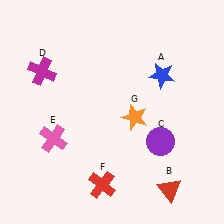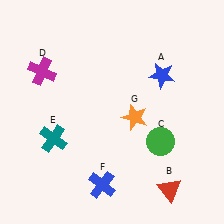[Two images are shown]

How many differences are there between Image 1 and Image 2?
There are 3 differences between the two images.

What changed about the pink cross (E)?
In Image 1, E is pink. In Image 2, it changed to teal.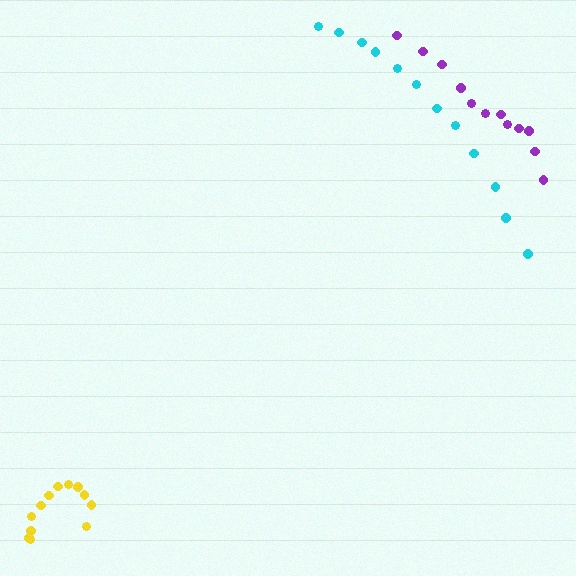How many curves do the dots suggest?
There are 3 distinct paths.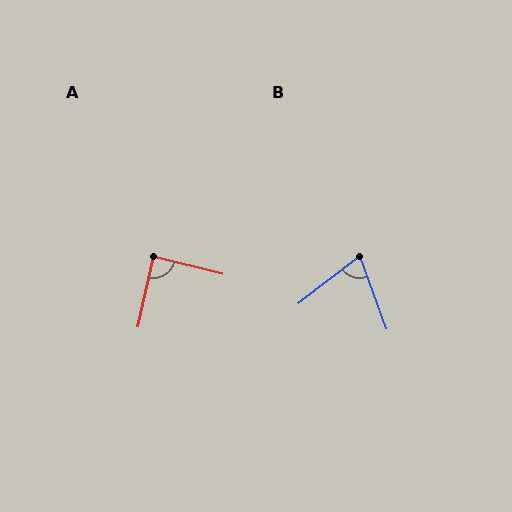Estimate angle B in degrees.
Approximately 72 degrees.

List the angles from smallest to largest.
B (72°), A (88°).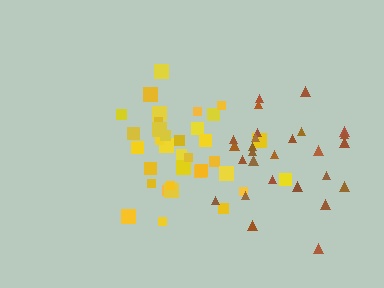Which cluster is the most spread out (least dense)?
Brown.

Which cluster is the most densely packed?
Yellow.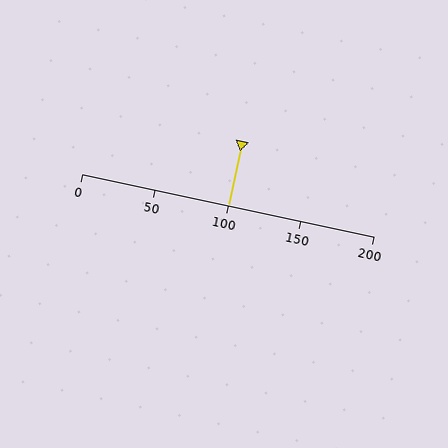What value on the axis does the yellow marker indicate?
The marker indicates approximately 100.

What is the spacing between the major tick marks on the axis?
The major ticks are spaced 50 apart.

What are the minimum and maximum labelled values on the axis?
The axis runs from 0 to 200.